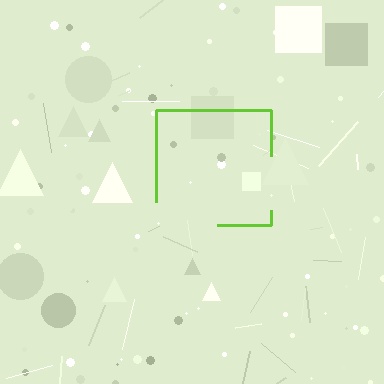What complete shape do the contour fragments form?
The contour fragments form a square.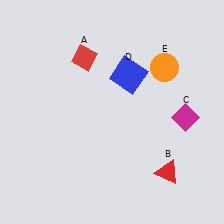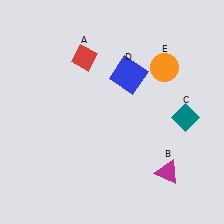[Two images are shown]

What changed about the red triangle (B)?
In Image 1, B is red. In Image 2, it changed to magenta.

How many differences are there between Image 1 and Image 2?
There are 2 differences between the two images.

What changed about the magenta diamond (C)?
In Image 1, C is magenta. In Image 2, it changed to teal.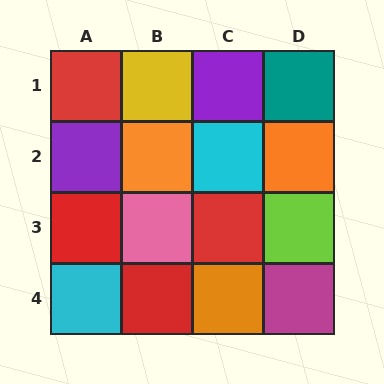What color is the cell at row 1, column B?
Yellow.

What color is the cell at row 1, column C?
Purple.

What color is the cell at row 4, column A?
Cyan.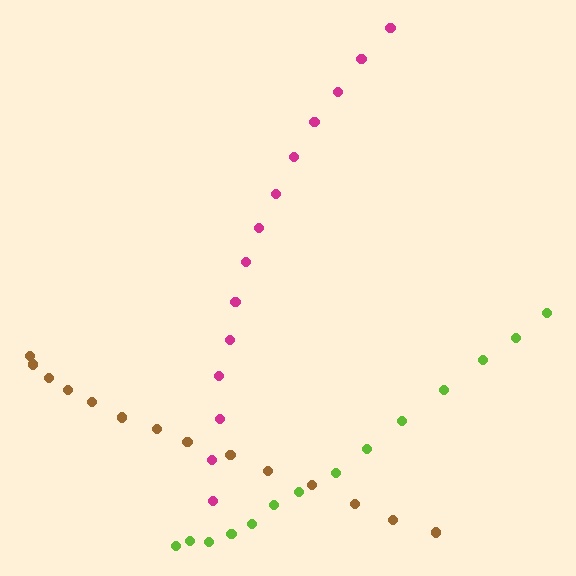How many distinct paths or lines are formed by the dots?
There are 3 distinct paths.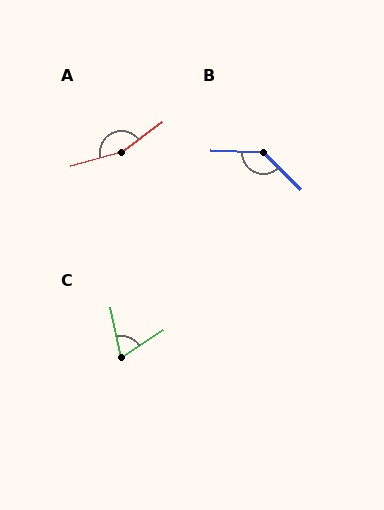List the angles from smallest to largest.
C (69°), B (137°), A (159°).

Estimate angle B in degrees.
Approximately 137 degrees.